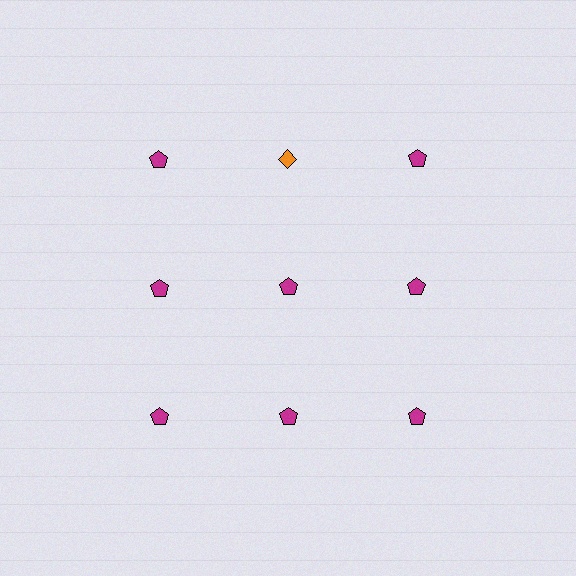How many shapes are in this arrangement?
There are 9 shapes arranged in a grid pattern.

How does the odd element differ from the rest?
It differs in both color (orange instead of magenta) and shape (diamond instead of pentagon).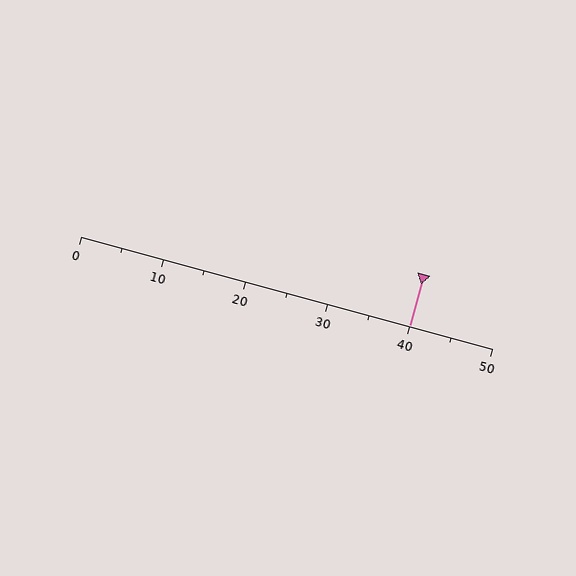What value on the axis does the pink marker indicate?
The marker indicates approximately 40.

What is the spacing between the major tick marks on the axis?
The major ticks are spaced 10 apart.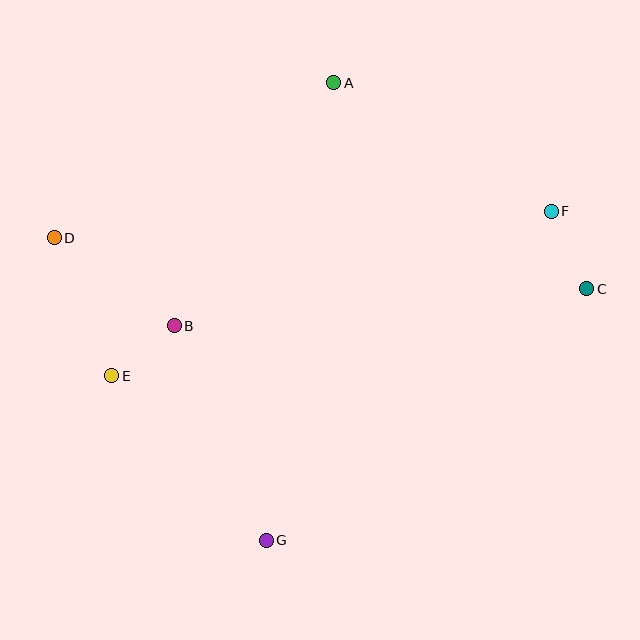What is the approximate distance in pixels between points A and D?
The distance between A and D is approximately 320 pixels.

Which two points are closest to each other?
Points B and E are closest to each other.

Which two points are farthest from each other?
Points C and D are farthest from each other.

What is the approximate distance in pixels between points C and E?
The distance between C and E is approximately 483 pixels.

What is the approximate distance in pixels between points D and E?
The distance between D and E is approximately 149 pixels.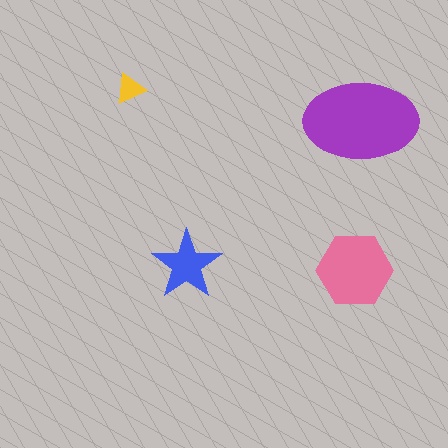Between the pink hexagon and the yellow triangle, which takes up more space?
The pink hexagon.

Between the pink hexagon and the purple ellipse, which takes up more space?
The purple ellipse.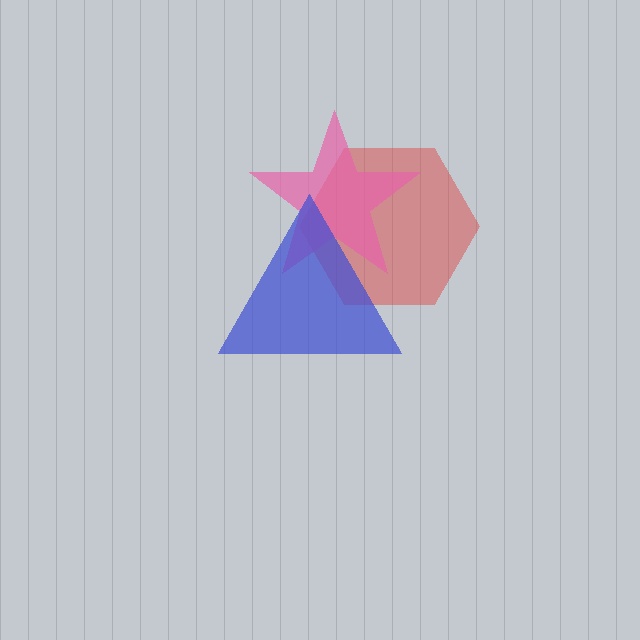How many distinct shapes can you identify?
There are 3 distinct shapes: a red hexagon, a pink star, a blue triangle.